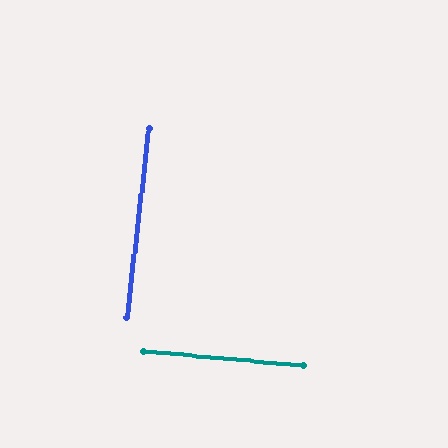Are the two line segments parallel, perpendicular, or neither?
Perpendicular — they meet at approximately 88°.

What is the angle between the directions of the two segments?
Approximately 88 degrees.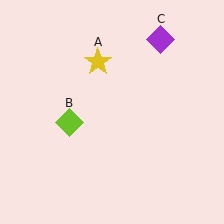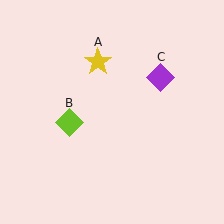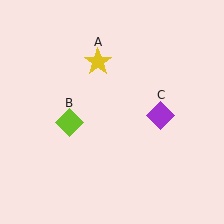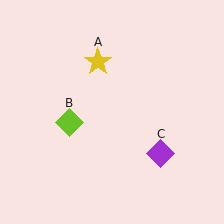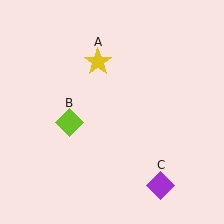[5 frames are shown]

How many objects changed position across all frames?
1 object changed position: purple diamond (object C).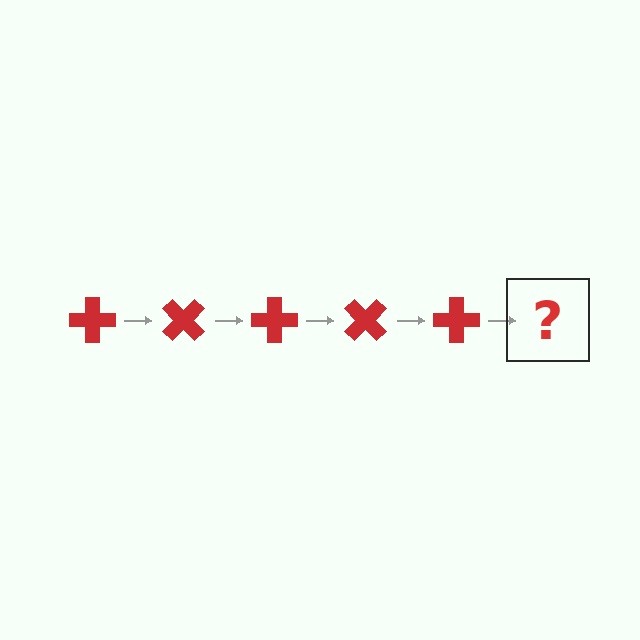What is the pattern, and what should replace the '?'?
The pattern is that the cross rotates 45 degrees each step. The '?' should be a red cross rotated 225 degrees.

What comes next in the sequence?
The next element should be a red cross rotated 225 degrees.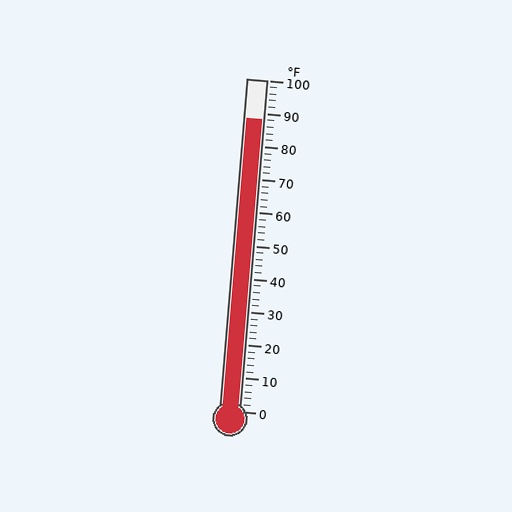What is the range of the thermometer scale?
The thermometer scale ranges from 0°F to 100°F.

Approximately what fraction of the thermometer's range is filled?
The thermometer is filled to approximately 90% of its range.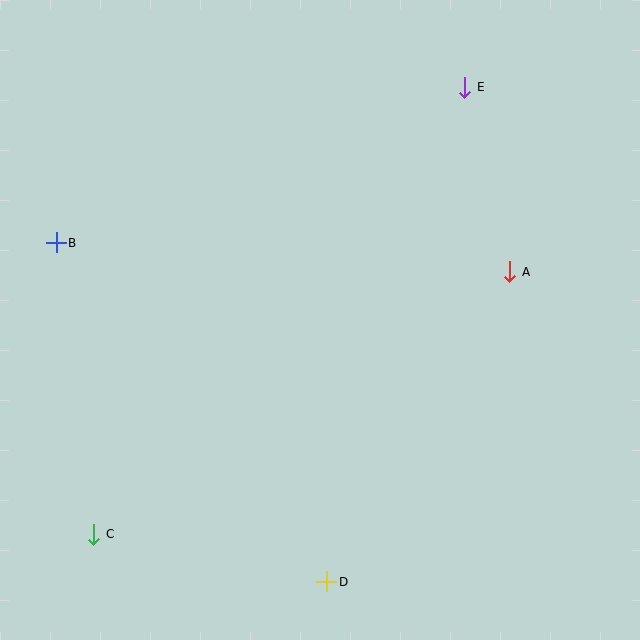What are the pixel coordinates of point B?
Point B is at (56, 243).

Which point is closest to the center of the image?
Point A at (510, 272) is closest to the center.